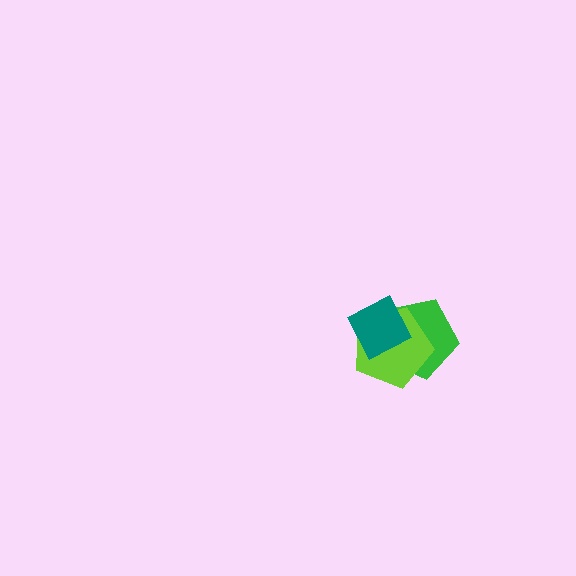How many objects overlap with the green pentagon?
2 objects overlap with the green pentagon.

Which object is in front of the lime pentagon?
The teal diamond is in front of the lime pentagon.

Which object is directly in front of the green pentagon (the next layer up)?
The lime pentagon is directly in front of the green pentagon.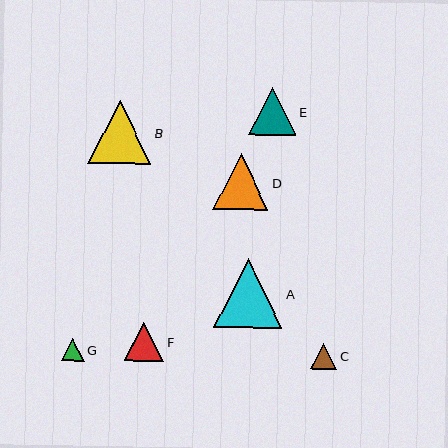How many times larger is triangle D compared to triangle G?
Triangle D is approximately 2.4 times the size of triangle G.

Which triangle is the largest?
Triangle A is the largest with a size of approximately 69 pixels.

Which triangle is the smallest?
Triangle G is the smallest with a size of approximately 23 pixels.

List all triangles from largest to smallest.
From largest to smallest: A, B, D, E, F, C, G.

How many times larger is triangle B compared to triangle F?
Triangle B is approximately 1.6 times the size of triangle F.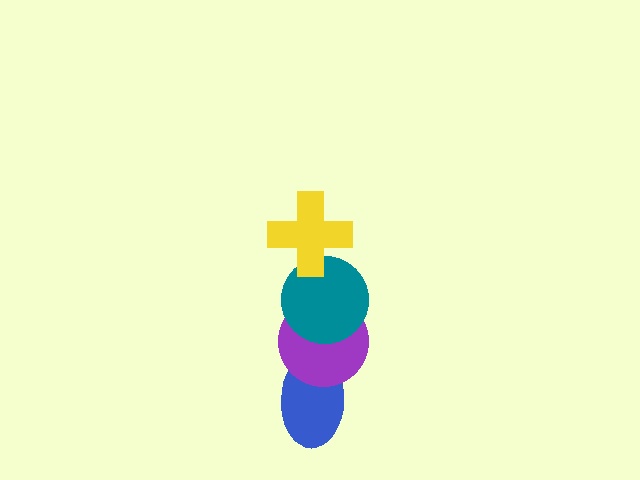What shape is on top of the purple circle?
The teal circle is on top of the purple circle.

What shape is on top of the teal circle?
The yellow cross is on top of the teal circle.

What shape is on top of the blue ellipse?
The purple circle is on top of the blue ellipse.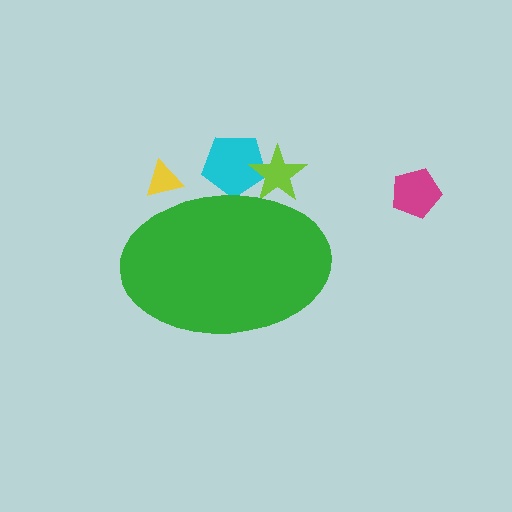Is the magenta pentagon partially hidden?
No, the magenta pentagon is fully visible.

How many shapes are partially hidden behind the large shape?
3 shapes are partially hidden.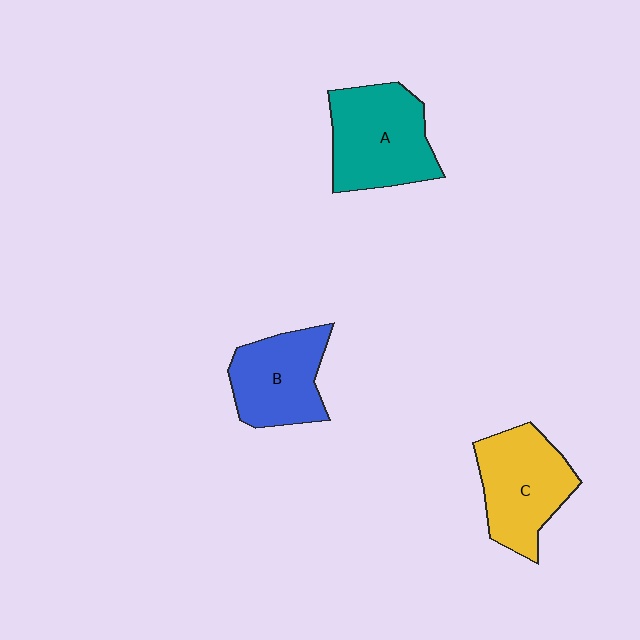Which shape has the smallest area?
Shape B (blue).